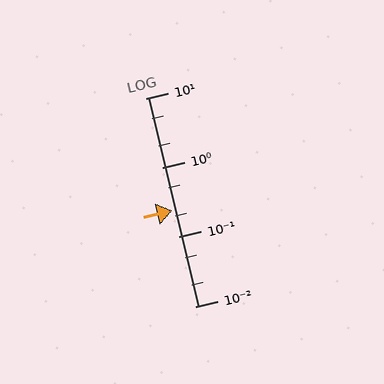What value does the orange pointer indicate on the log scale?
The pointer indicates approximately 0.24.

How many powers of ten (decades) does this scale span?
The scale spans 3 decades, from 0.01 to 10.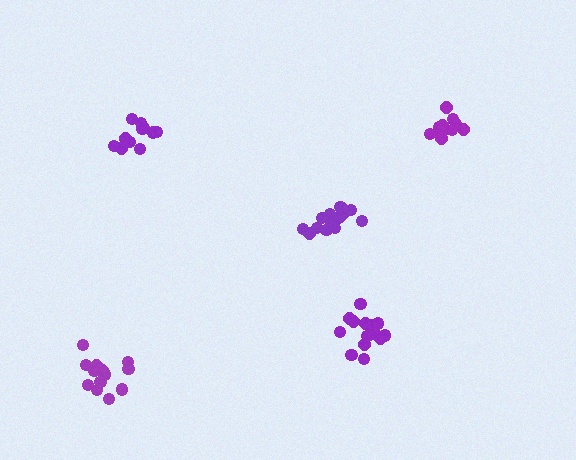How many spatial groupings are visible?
There are 5 spatial groupings.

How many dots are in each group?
Group 1: 11 dots, Group 2: 16 dots, Group 3: 16 dots, Group 4: 16 dots, Group 5: 11 dots (70 total).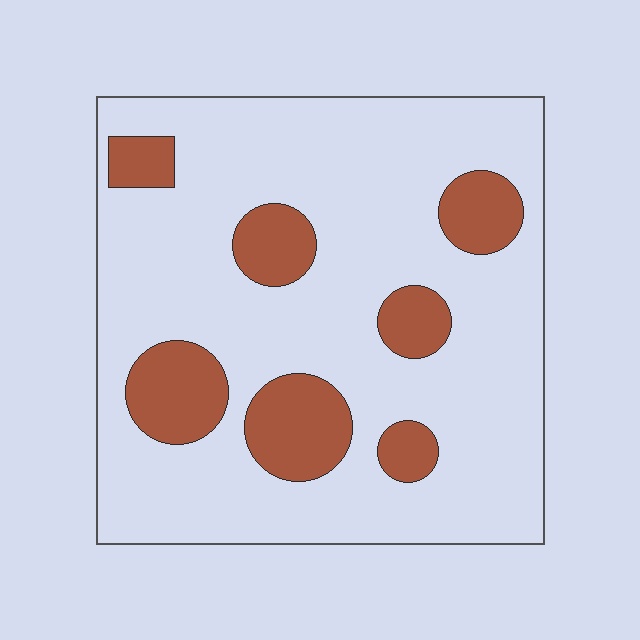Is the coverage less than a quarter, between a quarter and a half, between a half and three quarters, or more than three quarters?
Less than a quarter.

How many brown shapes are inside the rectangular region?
7.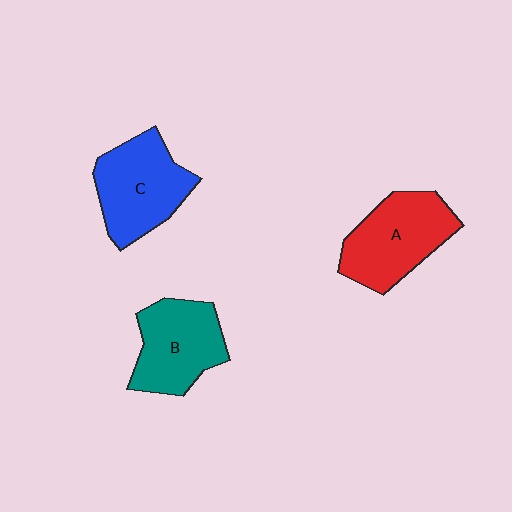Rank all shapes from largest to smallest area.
From largest to smallest: A (red), C (blue), B (teal).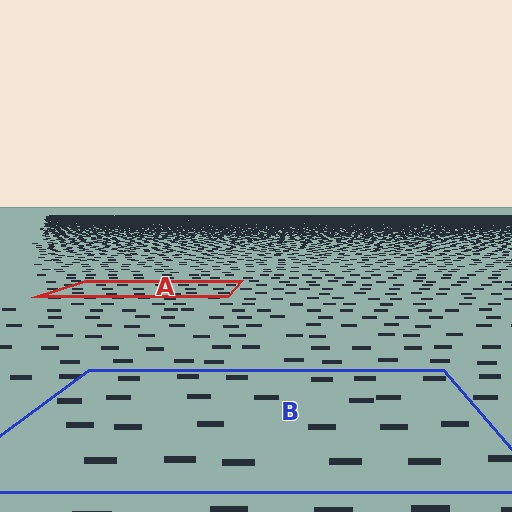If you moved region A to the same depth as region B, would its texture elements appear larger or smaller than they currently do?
They would appear larger. At a closer depth, the same texture elements are projected at a bigger on-screen size.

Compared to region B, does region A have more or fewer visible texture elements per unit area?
Region A has more texture elements per unit area — they are packed more densely because it is farther away.